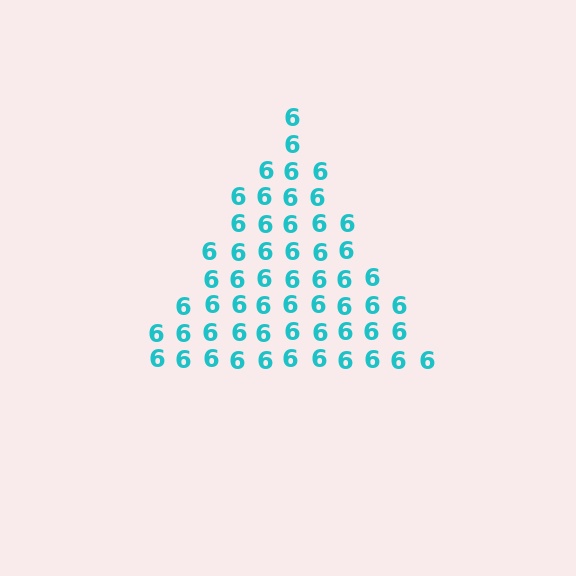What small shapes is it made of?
It is made of small digit 6's.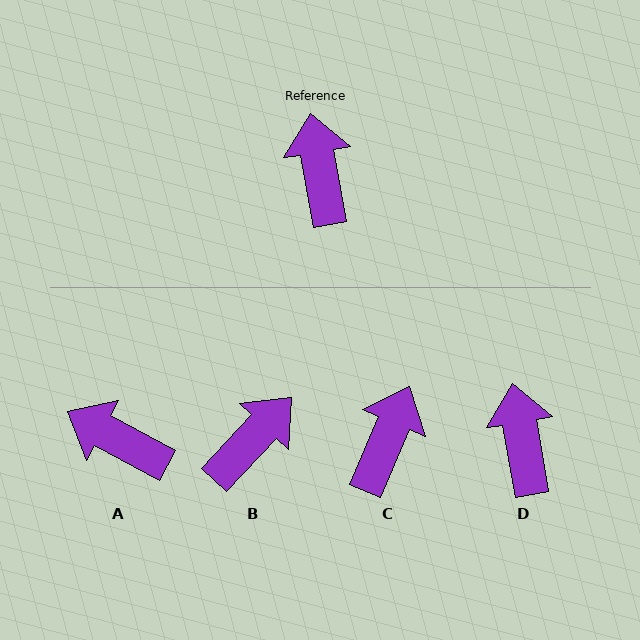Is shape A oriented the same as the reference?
No, it is off by about 52 degrees.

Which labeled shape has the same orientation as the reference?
D.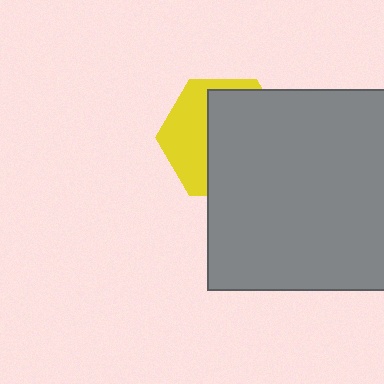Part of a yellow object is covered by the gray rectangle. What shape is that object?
It is a hexagon.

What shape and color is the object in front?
The object in front is a gray rectangle.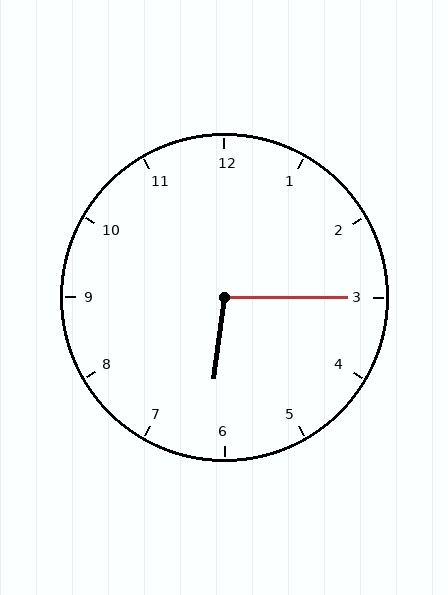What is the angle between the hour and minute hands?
Approximately 98 degrees.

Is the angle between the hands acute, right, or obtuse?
It is obtuse.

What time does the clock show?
6:15.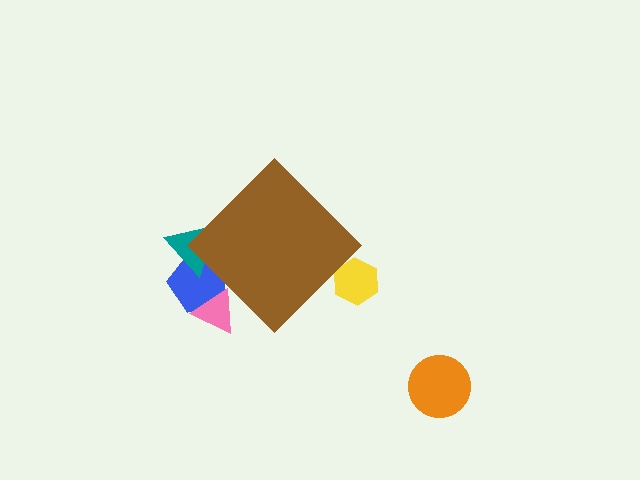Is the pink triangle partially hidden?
Yes, the pink triangle is partially hidden behind the brown diamond.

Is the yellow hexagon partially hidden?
Yes, the yellow hexagon is partially hidden behind the brown diamond.